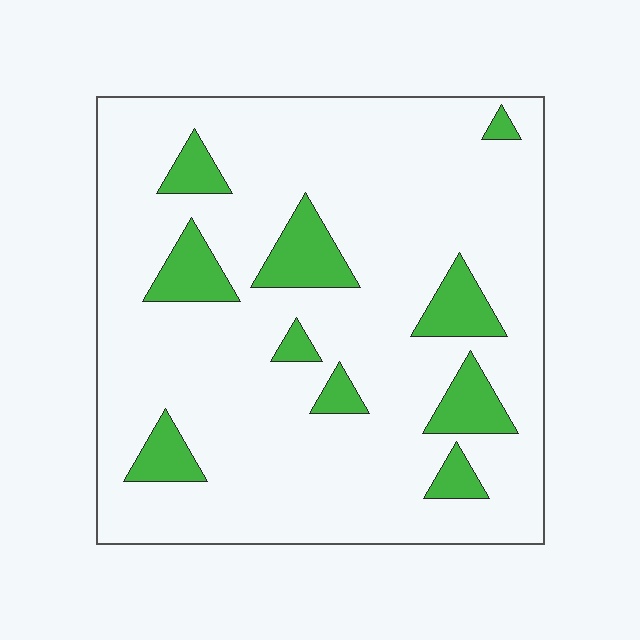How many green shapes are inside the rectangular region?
10.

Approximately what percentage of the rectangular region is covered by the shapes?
Approximately 15%.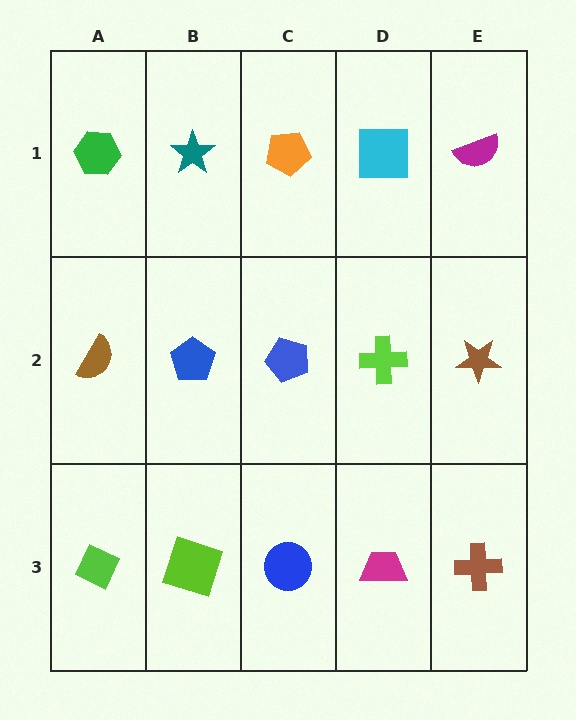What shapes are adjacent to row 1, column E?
A brown star (row 2, column E), a cyan square (row 1, column D).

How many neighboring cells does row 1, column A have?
2.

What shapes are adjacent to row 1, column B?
A blue pentagon (row 2, column B), a green hexagon (row 1, column A), an orange pentagon (row 1, column C).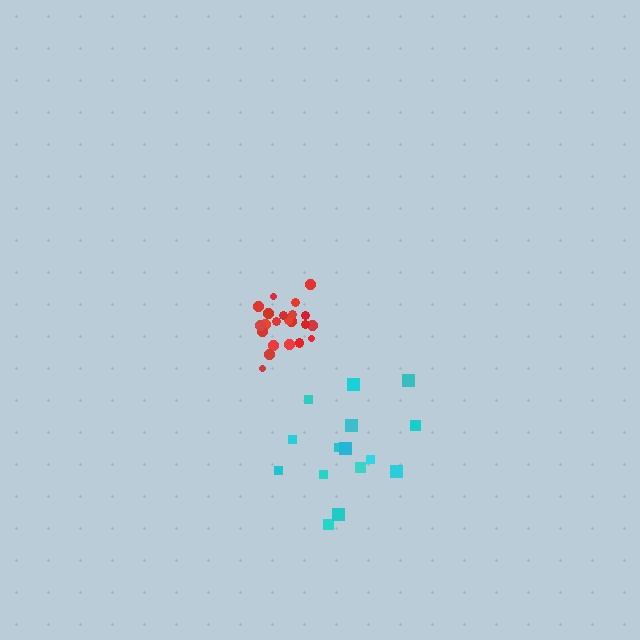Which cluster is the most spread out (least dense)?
Cyan.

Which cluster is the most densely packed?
Red.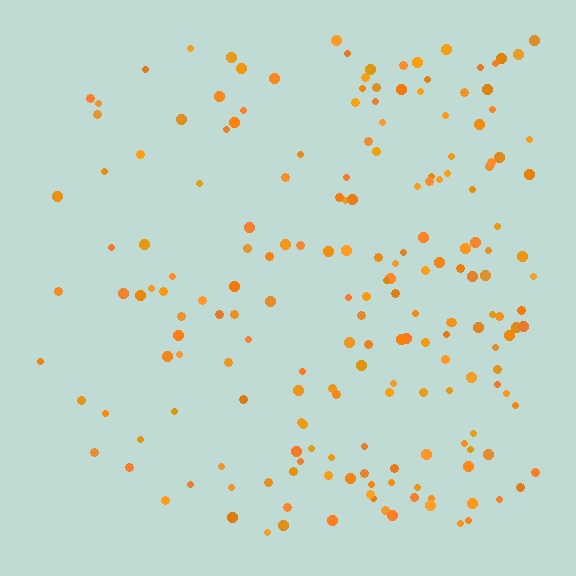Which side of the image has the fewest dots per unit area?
The left.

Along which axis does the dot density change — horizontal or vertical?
Horizontal.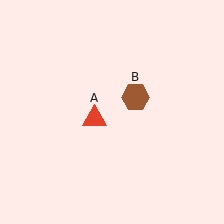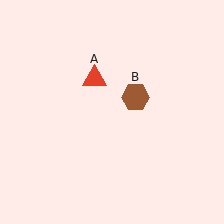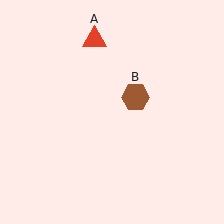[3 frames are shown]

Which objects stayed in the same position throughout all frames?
Brown hexagon (object B) remained stationary.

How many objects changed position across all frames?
1 object changed position: red triangle (object A).